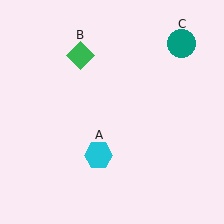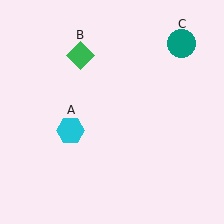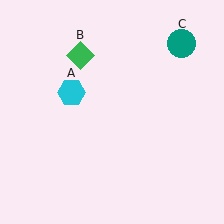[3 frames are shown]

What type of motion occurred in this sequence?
The cyan hexagon (object A) rotated clockwise around the center of the scene.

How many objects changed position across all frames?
1 object changed position: cyan hexagon (object A).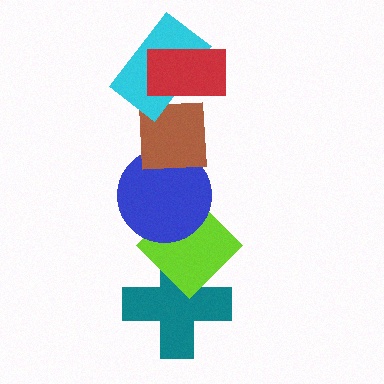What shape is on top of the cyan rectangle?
The red rectangle is on top of the cyan rectangle.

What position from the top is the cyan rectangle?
The cyan rectangle is 2nd from the top.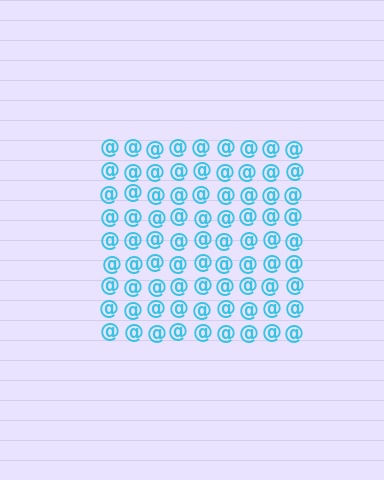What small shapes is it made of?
It is made of small at signs.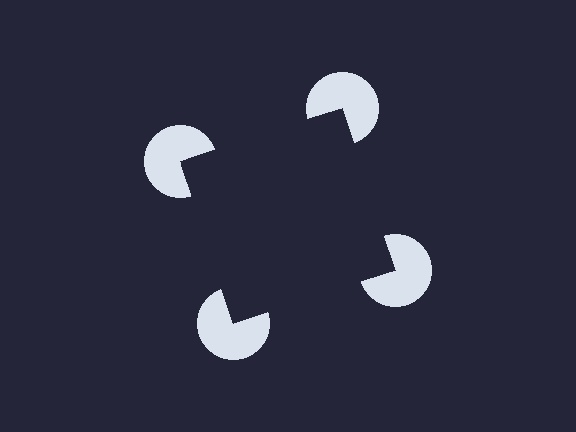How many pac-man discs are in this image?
There are 4 — one at each vertex of the illusory square.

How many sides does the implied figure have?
4 sides.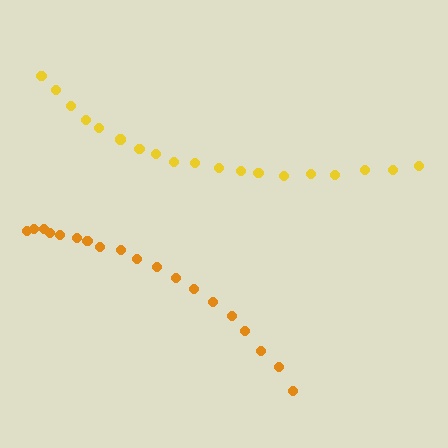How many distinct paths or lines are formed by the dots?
There are 2 distinct paths.